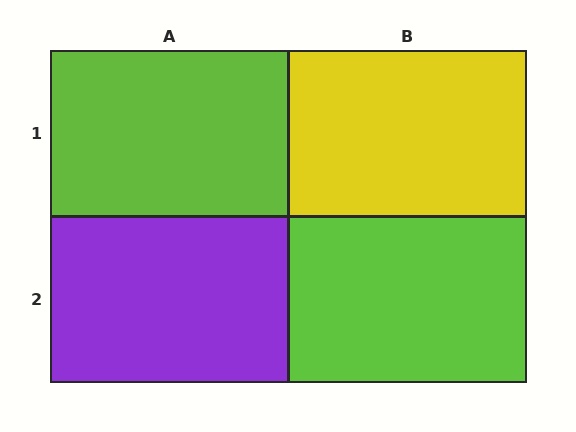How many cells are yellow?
1 cell is yellow.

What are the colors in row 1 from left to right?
Lime, yellow.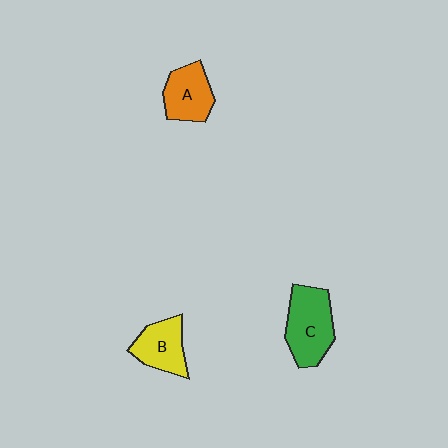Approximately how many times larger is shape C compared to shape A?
Approximately 1.3 times.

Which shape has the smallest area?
Shape B (yellow).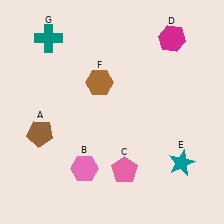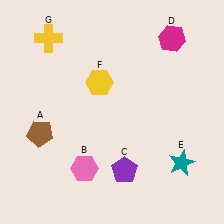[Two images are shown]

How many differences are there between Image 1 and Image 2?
There are 3 differences between the two images.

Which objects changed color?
C changed from pink to purple. F changed from brown to yellow. G changed from teal to yellow.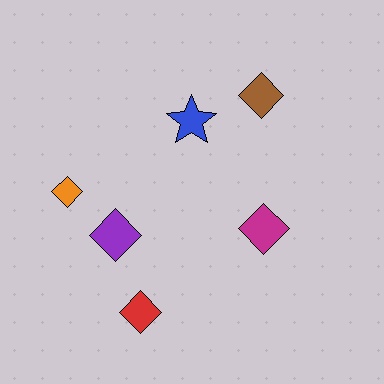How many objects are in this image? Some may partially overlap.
There are 6 objects.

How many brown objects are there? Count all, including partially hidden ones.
There is 1 brown object.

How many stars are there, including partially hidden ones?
There is 1 star.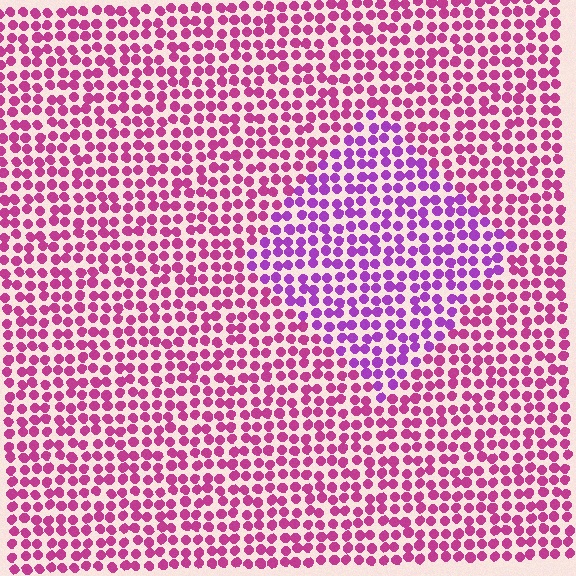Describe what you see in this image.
The image is filled with small magenta elements in a uniform arrangement. A diamond-shaped region is visible where the elements are tinted to a slightly different hue, forming a subtle color boundary.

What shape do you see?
I see a diamond.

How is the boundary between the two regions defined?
The boundary is defined purely by a slight shift in hue (about 34 degrees). Spacing, size, and orientation are identical on both sides.